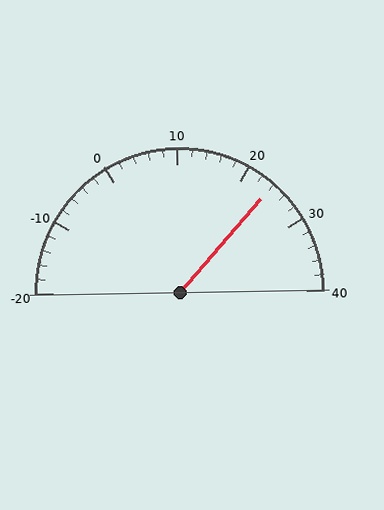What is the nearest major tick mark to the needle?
The nearest major tick mark is 20.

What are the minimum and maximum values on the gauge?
The gauge ranges from -20 to 40.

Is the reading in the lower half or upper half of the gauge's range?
The reading is in the upper half of the range (-20 to 40).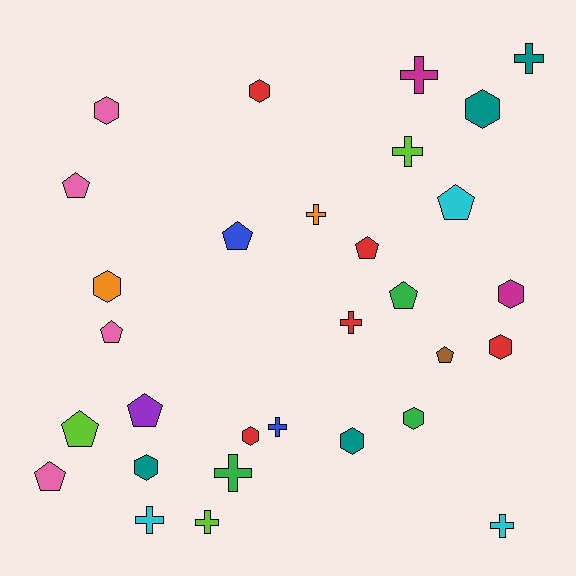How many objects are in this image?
There are 30 objects.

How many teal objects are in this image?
There are 4 teal objects.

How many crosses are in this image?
There are 10 crosses.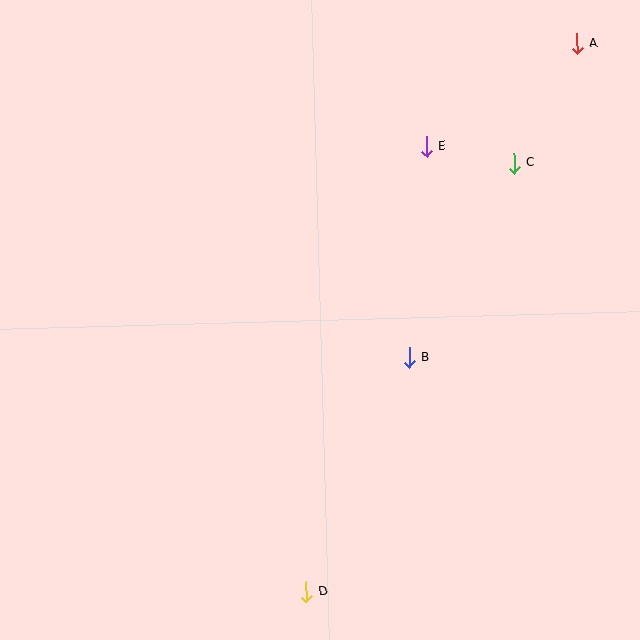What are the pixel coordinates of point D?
Point D is at (306, 592).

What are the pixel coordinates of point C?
Point C is at (514, 163).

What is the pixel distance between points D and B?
The distance between D and B is 256 pixels.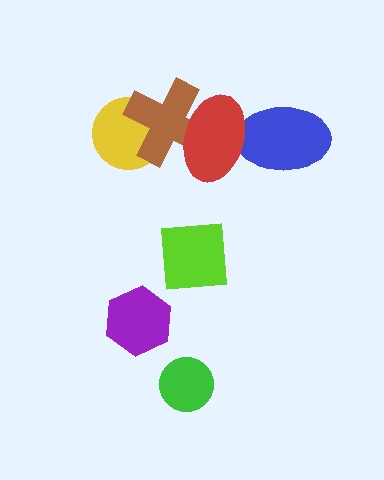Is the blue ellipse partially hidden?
Yes, it is partially covered by another shape.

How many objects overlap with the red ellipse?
2 objects overlap with the red ellipse.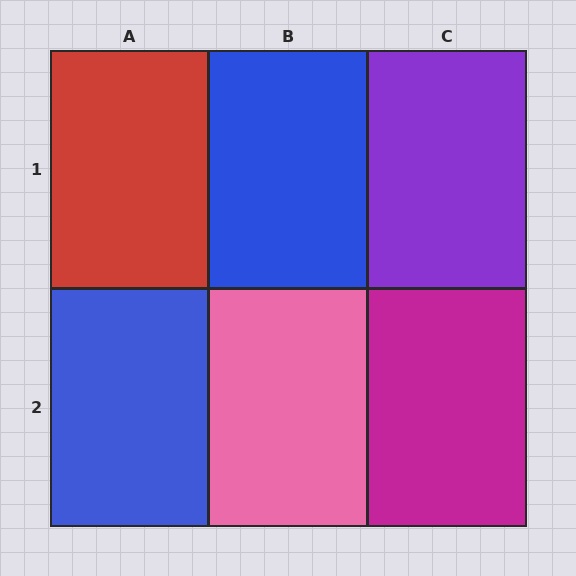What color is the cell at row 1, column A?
Red.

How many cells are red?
1 cell is red.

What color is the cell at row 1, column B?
Blue.